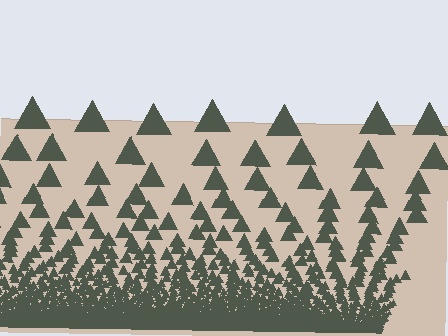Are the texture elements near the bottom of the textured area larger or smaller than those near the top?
Smaller. The gradient is inverted — elements near the bottom are smaller and denser.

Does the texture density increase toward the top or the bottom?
Density increases toward the bottom.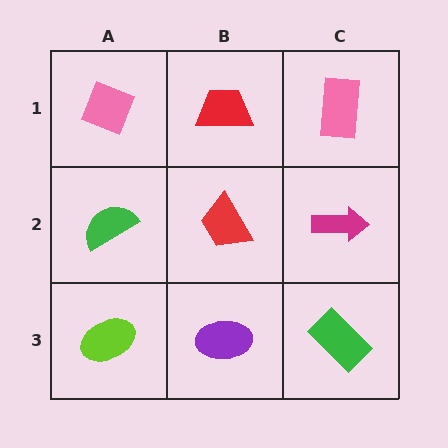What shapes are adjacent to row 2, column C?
A pink rectangle (row 1, column C), a green rectangle (row 3, column C), a red trapezoid (row 2, column B).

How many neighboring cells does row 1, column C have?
2.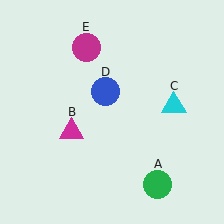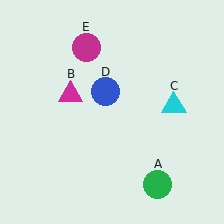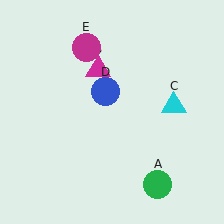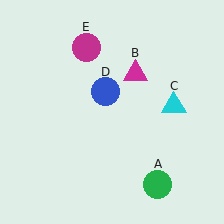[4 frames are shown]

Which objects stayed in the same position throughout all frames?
Green circle (object A) and cyan triangle (object C) and blue circle (object D) and magenta circle (object E) remained stationary.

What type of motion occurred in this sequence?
The magenta triangle (object B) rotated clockwise around the center of the scene.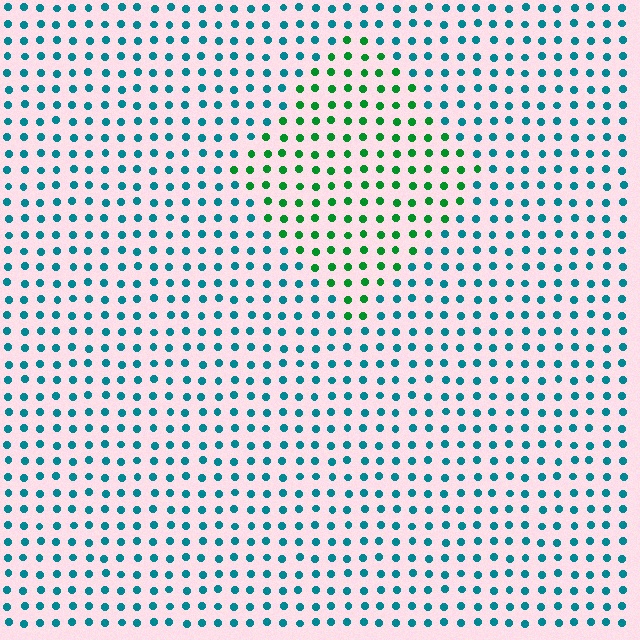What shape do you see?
I see a diamond.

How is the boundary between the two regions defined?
The boundary is defined purely by a slight shift in hue (about 48 degrees). Spacing, size, and orientation are identical on both sides.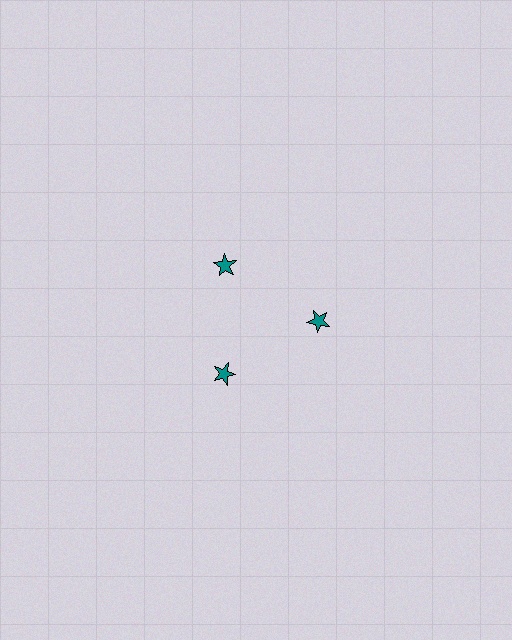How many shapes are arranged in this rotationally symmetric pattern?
There are 3 shapes, arranged in 3 groups of 1.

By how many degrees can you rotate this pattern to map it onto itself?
The pattern maps onto itself every 120 degrees of rotation.